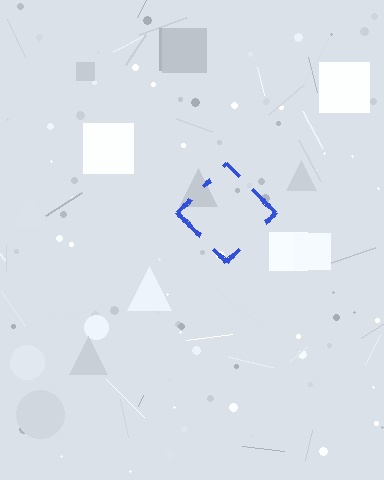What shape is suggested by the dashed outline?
The dashed outline suggests a diamond.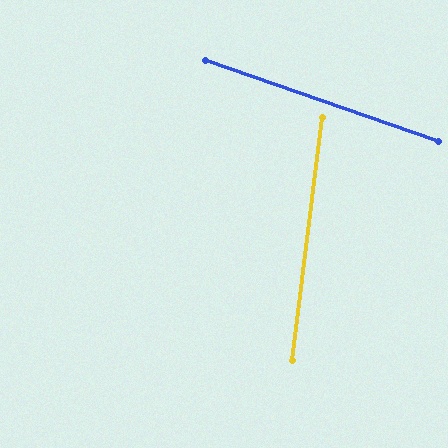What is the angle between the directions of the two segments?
Approximately 78 degrees.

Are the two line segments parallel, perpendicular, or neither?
Neither parallel nor perpendicular — they differ by about 78°.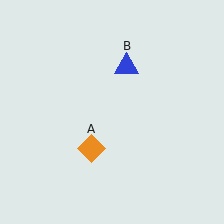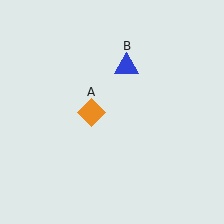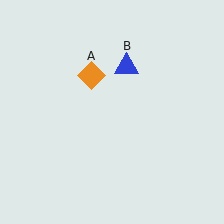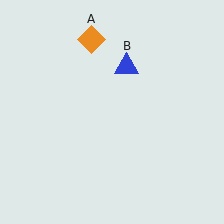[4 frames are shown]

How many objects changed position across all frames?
1 object changed position: orange diamond (object A).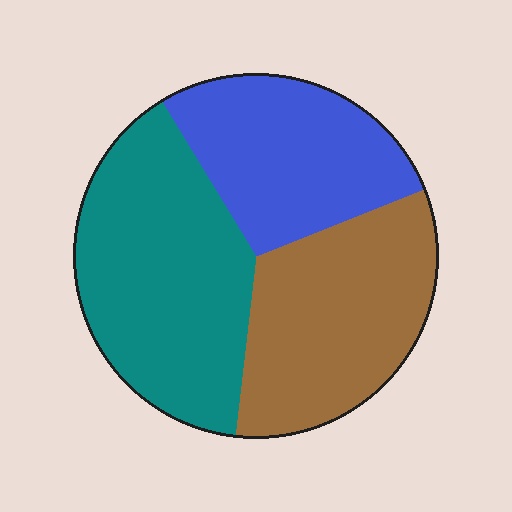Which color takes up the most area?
Teal, at roughly 40%.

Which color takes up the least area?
Blue, at roughly 30%.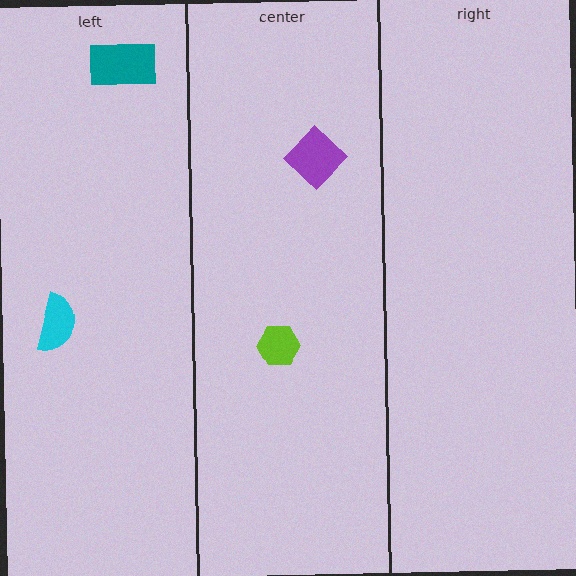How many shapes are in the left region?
2.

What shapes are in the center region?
The purple diamond, the lime hexagon.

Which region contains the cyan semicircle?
The left region.